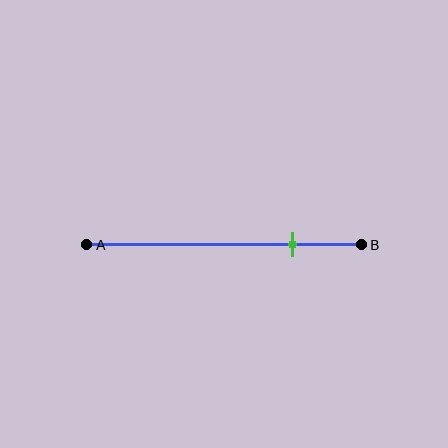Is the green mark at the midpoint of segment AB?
No, the mark is at about 75% from A, not at the 50% midpoint.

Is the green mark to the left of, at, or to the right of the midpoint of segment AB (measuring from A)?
The green mark is to the right of the midpoint of segment AB.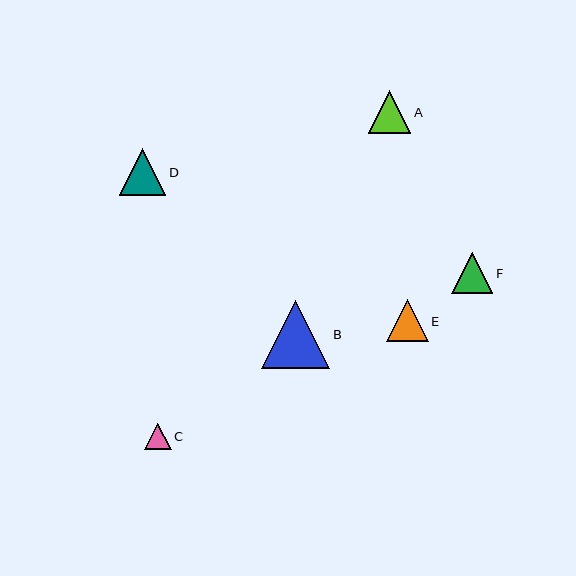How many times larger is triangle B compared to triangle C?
Triangle B is approximately 2.6 times the size of triangle C.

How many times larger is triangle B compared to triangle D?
Triangle B is approximately 1.5 times the size of triangle D.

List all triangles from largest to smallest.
From largest to smallest: B, D, A, E, F, C.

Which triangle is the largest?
Triangle B is the largest with a size of approximately 68 pixels.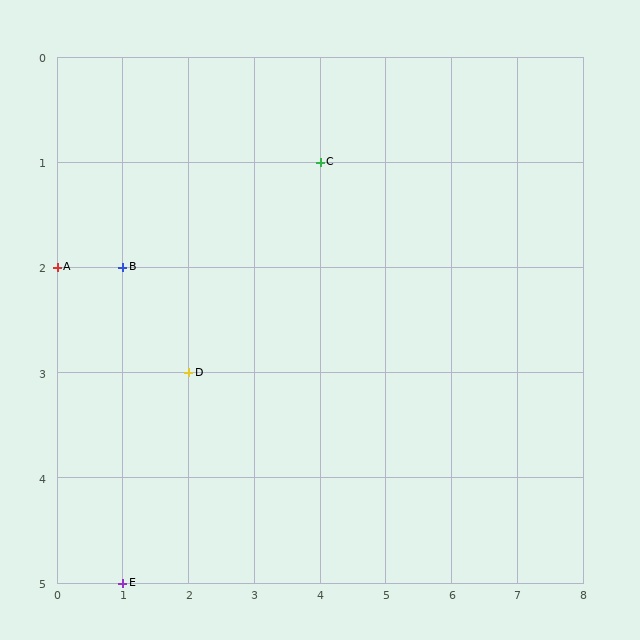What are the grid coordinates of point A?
Point A is at grid coordinates (0, 2).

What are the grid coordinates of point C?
Point C is at grid coordinates (4, 1).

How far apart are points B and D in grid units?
Points B and D are 1 column and 1 row apart (about 1.4 grid units diagonally).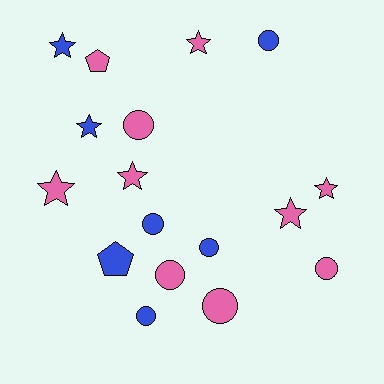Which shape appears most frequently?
Circle, with 8 objects.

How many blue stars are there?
There are 2 blue stars.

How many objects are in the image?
There are 17 objects.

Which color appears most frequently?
Pink, with 10 objects.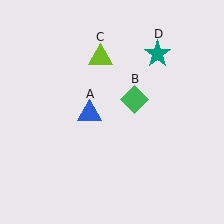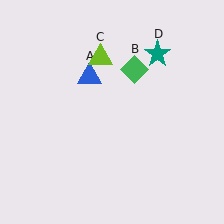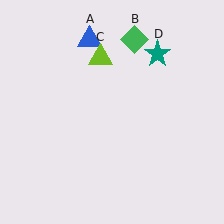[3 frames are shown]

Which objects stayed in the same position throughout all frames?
Lime triangle (object C) and teal star (object D) remained stationary.